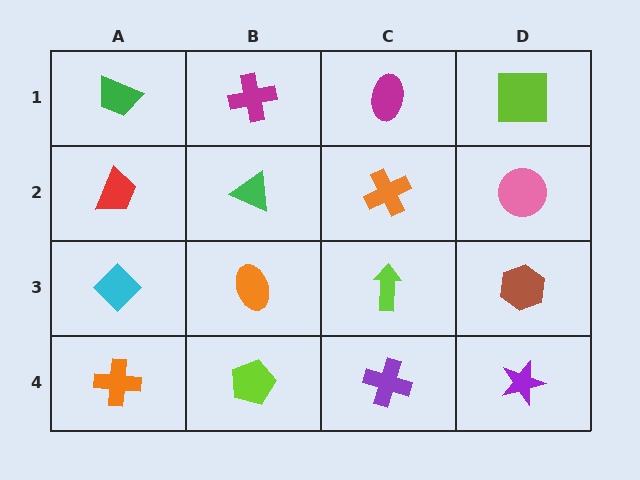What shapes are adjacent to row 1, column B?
A green triangle (row 2, column B), a green trapezoid (row 1, column A), a magenta ellipse (row 1, column C).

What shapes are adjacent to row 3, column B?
A green triangle (row 2, column B), a lime pentagon (row 4, column B), a cyan diamond (row 3, column A), a lime arrow (row 3, column C).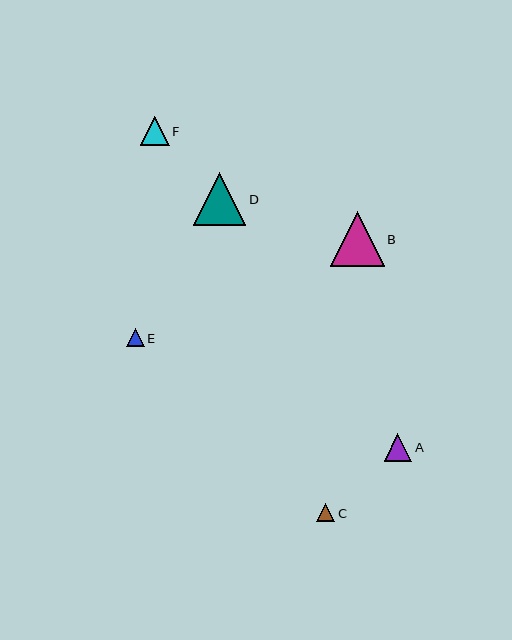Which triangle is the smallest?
Triangle E is the smallest with a size of approximately 18 pixels.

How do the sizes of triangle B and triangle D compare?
Triangle B and triangle D are approximately the same size.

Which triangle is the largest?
Triangle B is the largest with a size of approximately 54 pixels.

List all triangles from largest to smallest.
From largest to smallest: B, D, F, A, C, E.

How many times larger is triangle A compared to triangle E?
Triangle A is approximately 1.5 times the size of triangle E.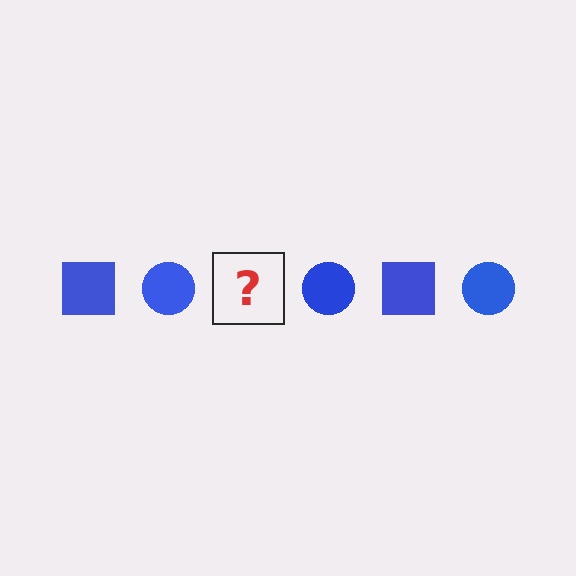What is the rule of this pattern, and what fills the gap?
The rule is that the pattern cycles through square, circle shapes in blue. The gap should be filled with a blue square.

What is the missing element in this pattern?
The missing element is a blue square.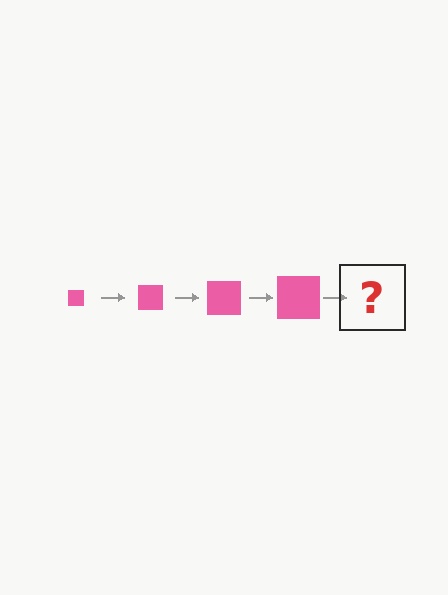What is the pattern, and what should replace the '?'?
The pattern is that the square gets progressively larger each step. The '?' should be a pink square, larger than the previous one.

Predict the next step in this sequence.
The next step is a pink square, larger than the previous one.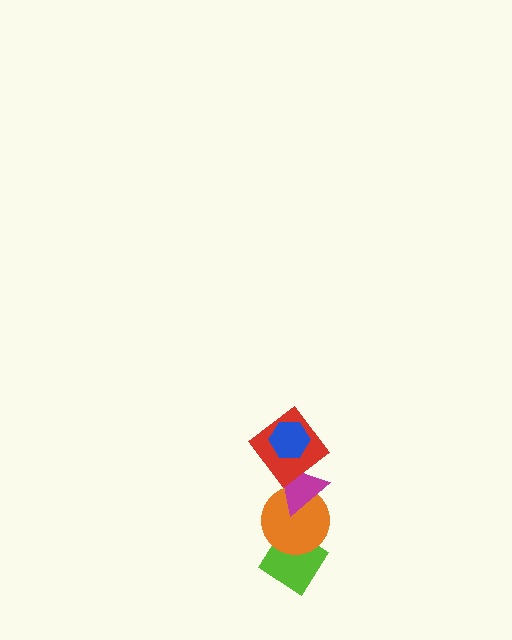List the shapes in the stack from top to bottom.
From top to bottom: the blue hexagon, the red diamond, the magenta triangle, the orange circle, the lime diamond.